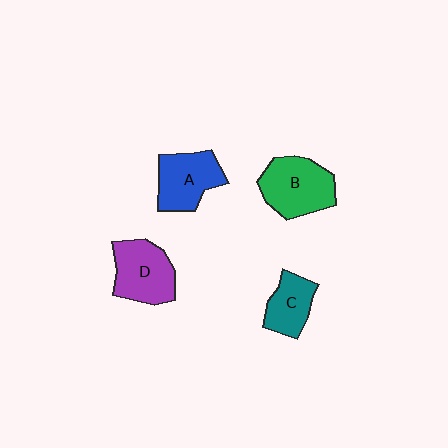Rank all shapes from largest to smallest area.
From largest to smallest: B (green), D (purple), A (blue), C (teal).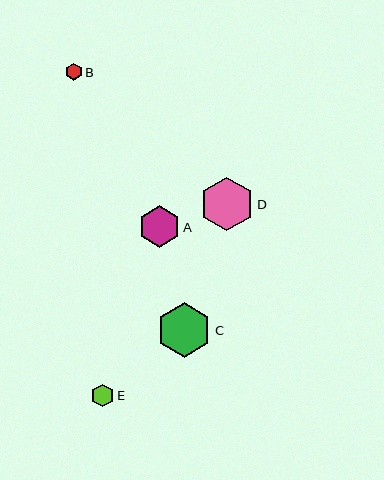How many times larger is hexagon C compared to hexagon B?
Hexagon C is approximately 3.2 times the size of hexagon B.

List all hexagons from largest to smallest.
From largest to smallest: C, D, A, E, B.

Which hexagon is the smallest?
Hexagon B is the smallest with a size of approximately 17 pixels.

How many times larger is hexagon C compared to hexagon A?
Hexagon C is approximately 1.3 times the size of hexagon A.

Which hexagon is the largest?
Hexagon C is the largest with a size of approximately 55 pixels.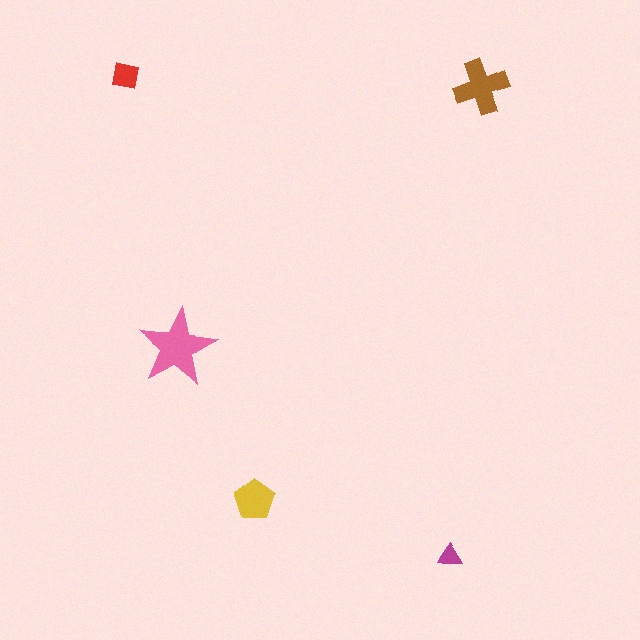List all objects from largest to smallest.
The pink star, the brown cross, the yellow pentagon, the red square, the magenta triangle.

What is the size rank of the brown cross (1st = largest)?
2nd.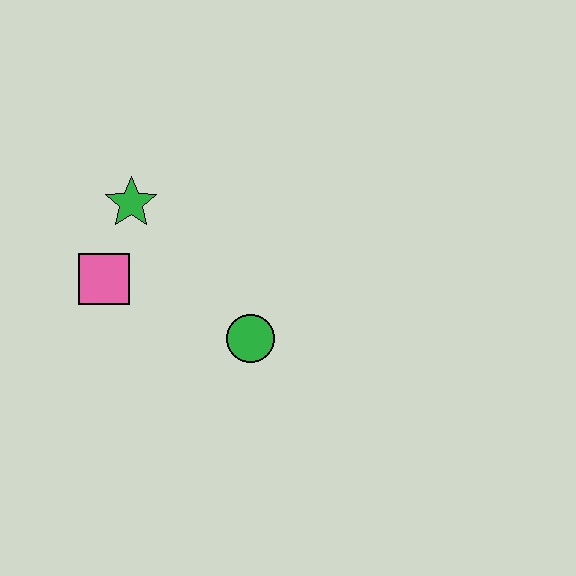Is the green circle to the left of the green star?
No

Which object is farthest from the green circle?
The green star is farthest from the green circle.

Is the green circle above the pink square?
No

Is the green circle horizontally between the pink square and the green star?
No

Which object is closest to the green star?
The pink square is closest to the green star.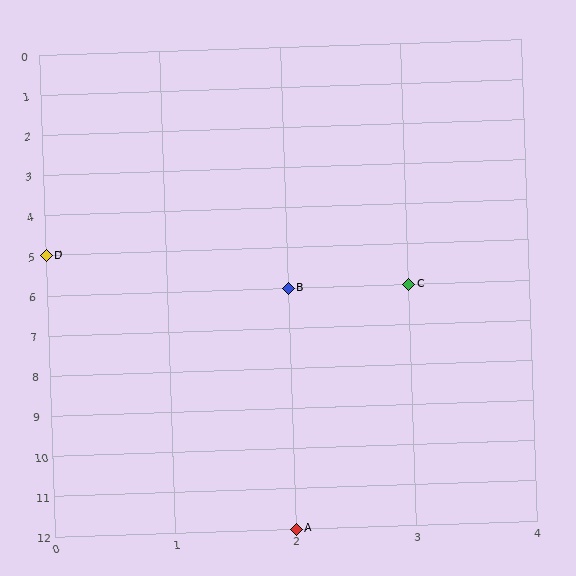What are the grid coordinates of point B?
Point B is at grid coordinates (2, 6).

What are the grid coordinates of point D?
Point D is at grid coordinates (0, 5).